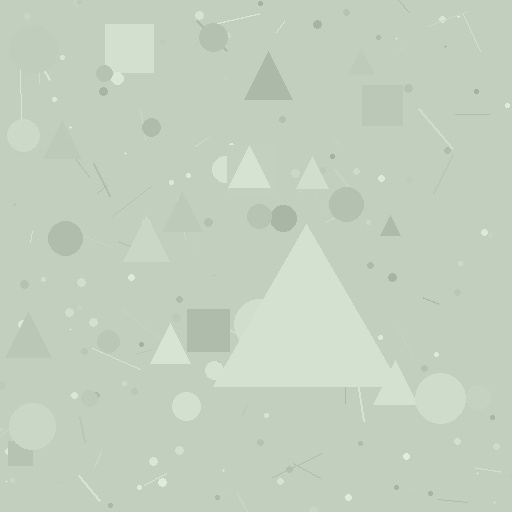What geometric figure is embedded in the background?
A triangle is embedded in the background.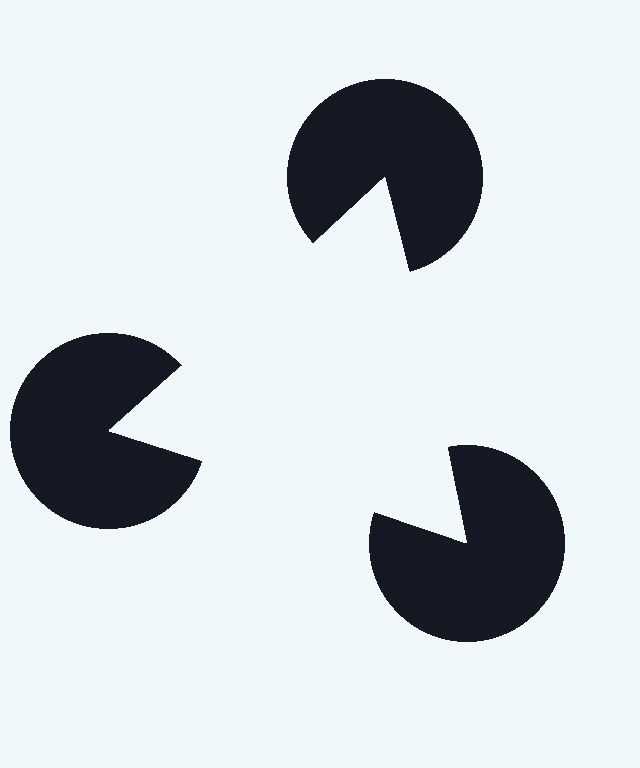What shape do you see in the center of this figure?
An illusory triangle — its edges are inferred from the aligned wedge cuts in the pac-man discs, not physically drawn.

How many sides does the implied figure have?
3 sides.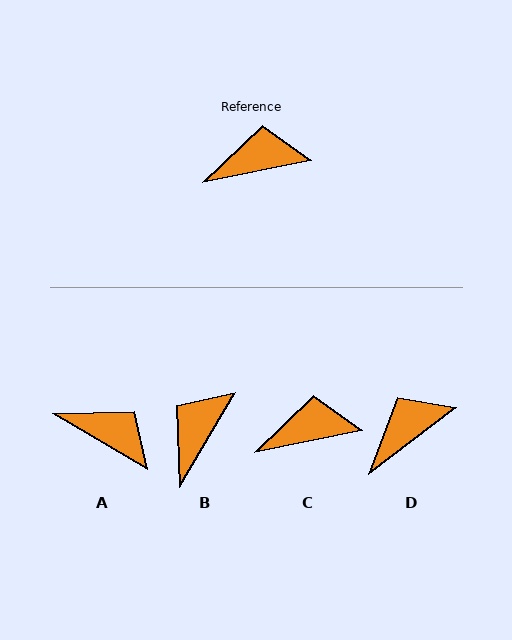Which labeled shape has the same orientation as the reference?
C.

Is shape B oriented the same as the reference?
No, it is off by about 48 degrees.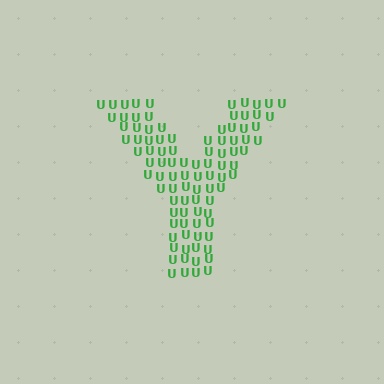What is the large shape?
The large shape is the letter Y.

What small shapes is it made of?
It is made of small letter U's.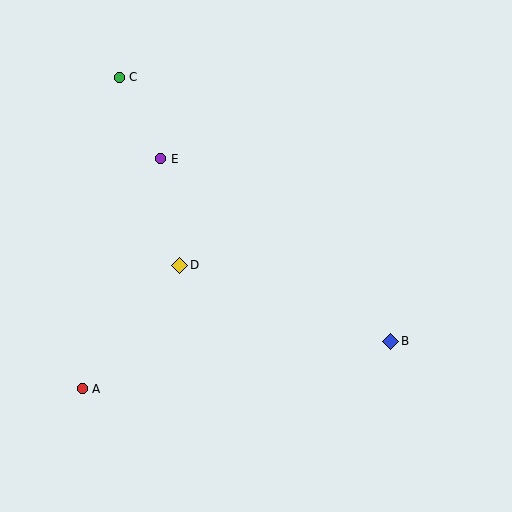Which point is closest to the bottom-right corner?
Point B is closest to the bottom-right corner.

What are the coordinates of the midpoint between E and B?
The midpoint between E and B is at (276, 250).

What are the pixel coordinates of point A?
Point A is at (82, 389).